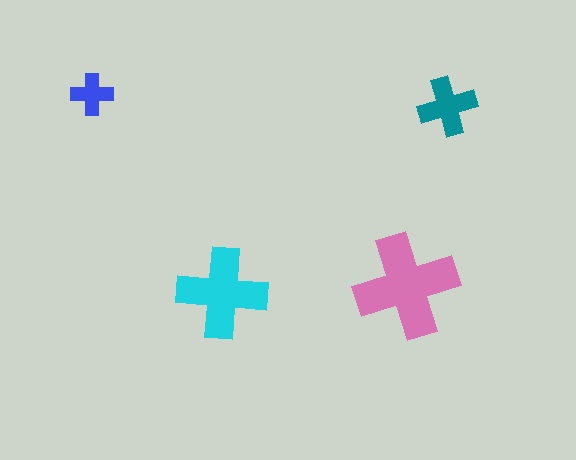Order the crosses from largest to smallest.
the pink one, the cyan one, the teal one, the blue one.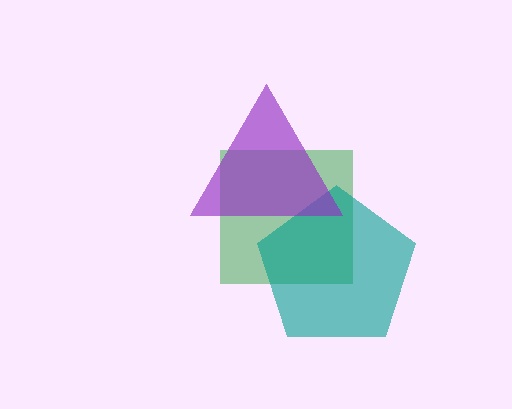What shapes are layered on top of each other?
The layered shapes are: a green square, a teal pentagon, a purple triangle.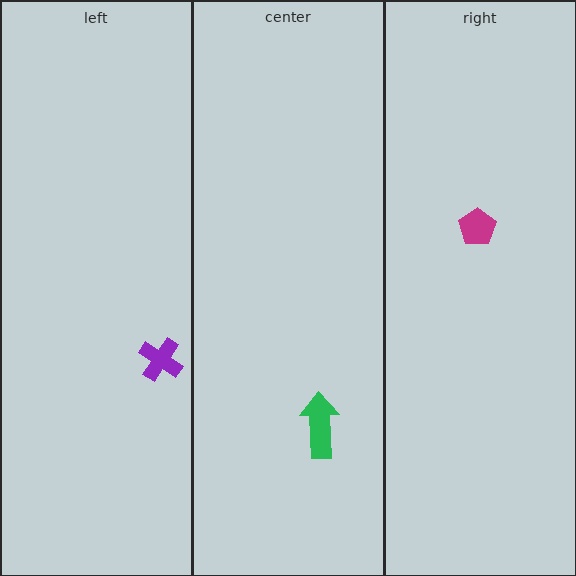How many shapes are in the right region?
1.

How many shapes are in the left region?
1.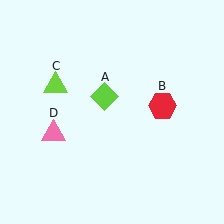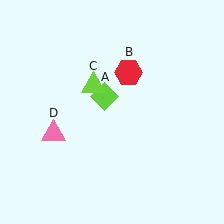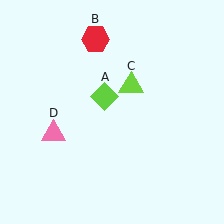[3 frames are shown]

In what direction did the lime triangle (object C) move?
The lime triangle (object C) moved right.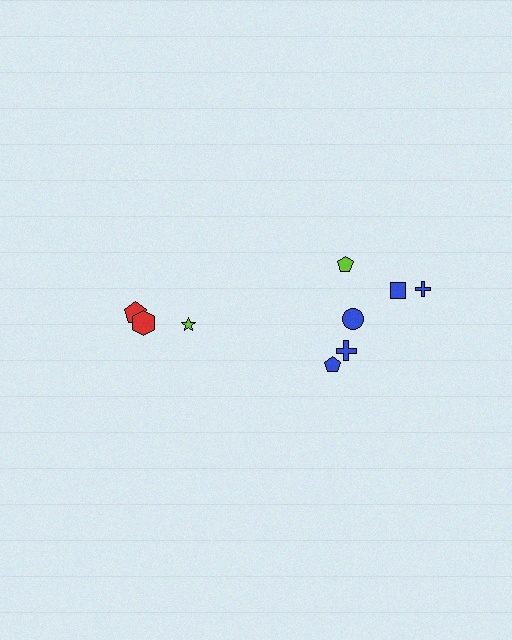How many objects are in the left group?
There are 3 objects.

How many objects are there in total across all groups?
There are 9 objects.